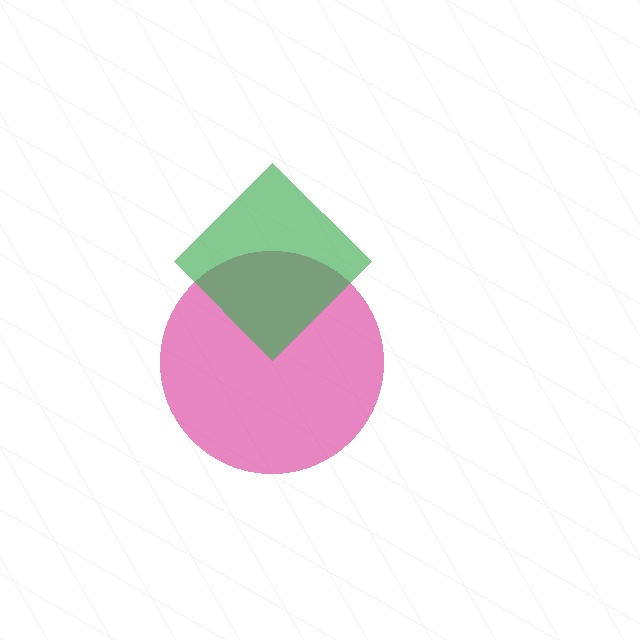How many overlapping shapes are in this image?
There are 2 overlapping shapes in the image.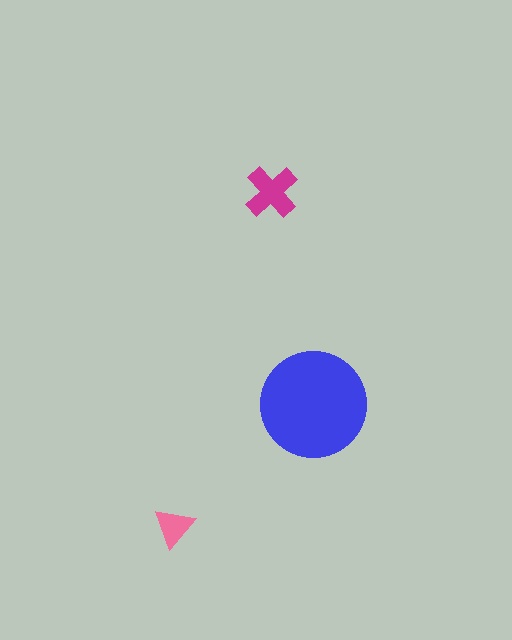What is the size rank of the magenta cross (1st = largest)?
2nd.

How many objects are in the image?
There are 3 objects in the image.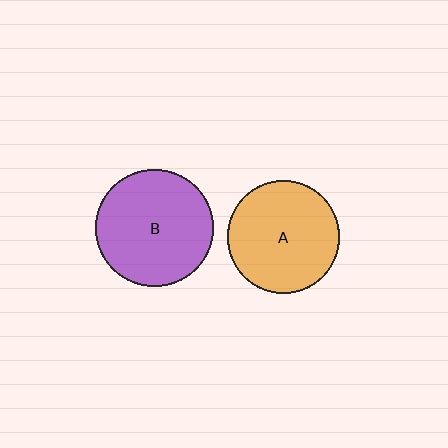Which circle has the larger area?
Circle B (purple).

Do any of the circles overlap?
No, none of the circles overlap.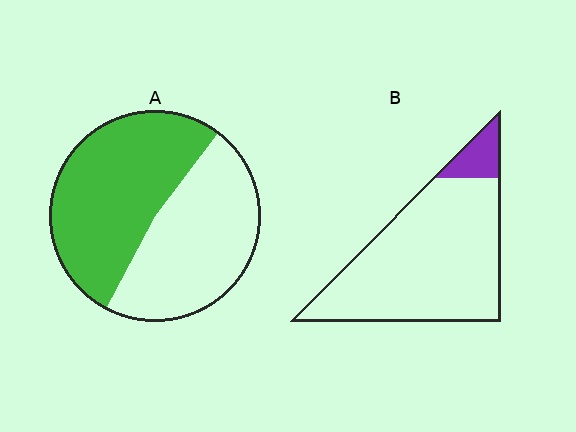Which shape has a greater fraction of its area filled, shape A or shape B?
Shape A.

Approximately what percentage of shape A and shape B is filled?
A is approximately 55% and B is approximately 10%.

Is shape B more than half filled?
No.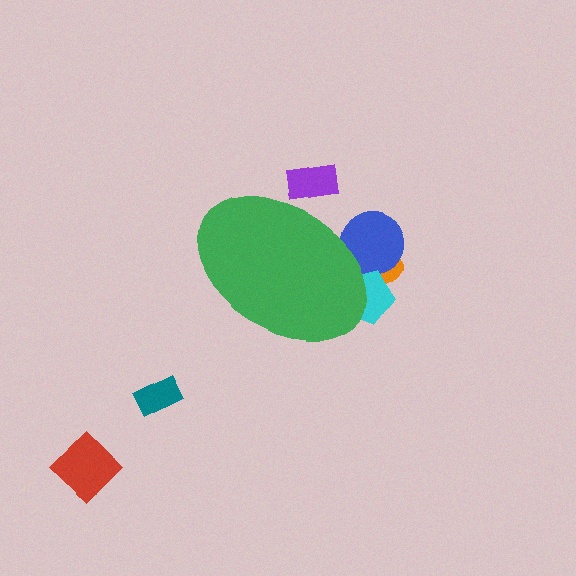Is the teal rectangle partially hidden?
No, the teal rectangle is fully visible.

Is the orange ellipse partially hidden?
Yes, the orange ellipse is partially hidden behind the green ellipse.